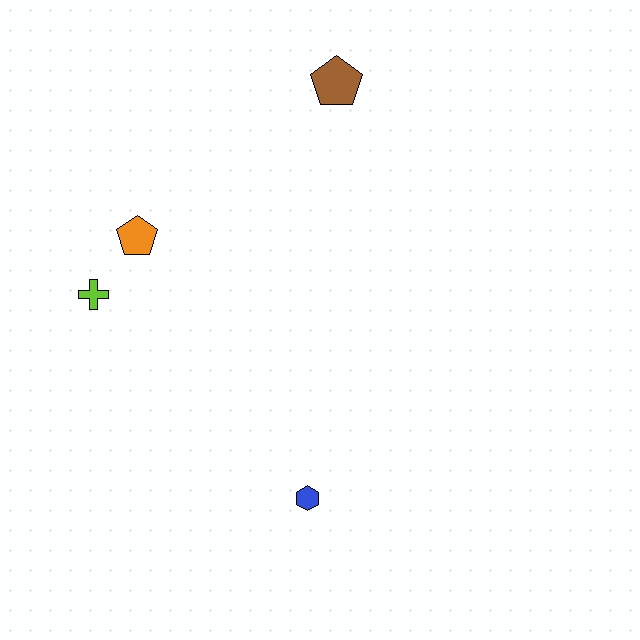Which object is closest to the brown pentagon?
The orange pentagon is closest to the brown pentagon.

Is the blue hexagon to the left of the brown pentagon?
Yes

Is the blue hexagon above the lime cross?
No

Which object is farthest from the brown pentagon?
The blue hexagon is farthest from the brown pentagon.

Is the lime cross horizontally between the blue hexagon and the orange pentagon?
No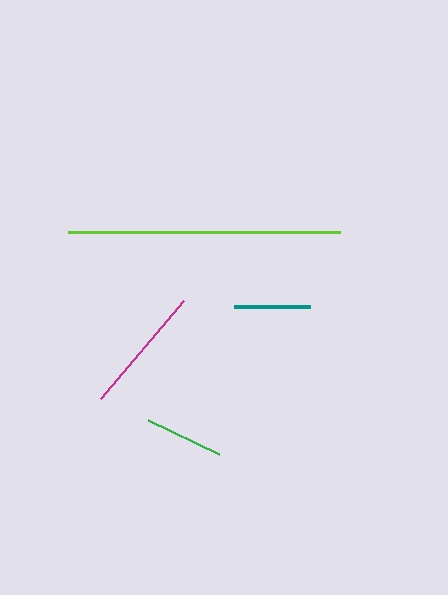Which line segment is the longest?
The lime line is the longest at approximately 271 pixels.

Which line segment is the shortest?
The teal line is the shortest at approximately 77 pixels.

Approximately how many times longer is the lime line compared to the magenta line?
The lime line is approximately 2.1 times the length of the magenta line.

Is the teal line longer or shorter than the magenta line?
The magenta line is longer than the teal line.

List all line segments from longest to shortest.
From longest to shortest: lime, magenta, green, teal.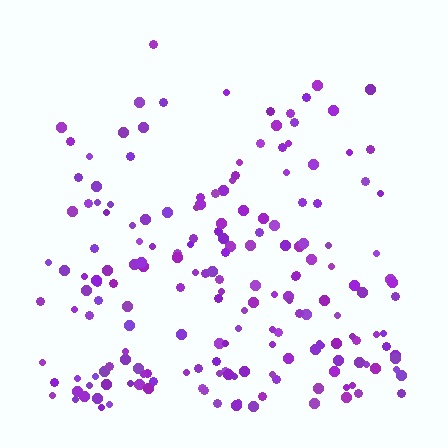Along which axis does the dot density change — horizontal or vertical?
Vertical.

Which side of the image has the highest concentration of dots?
The bottom.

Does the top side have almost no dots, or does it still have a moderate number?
Still a moderate number, just noticeably fewer than the bottom.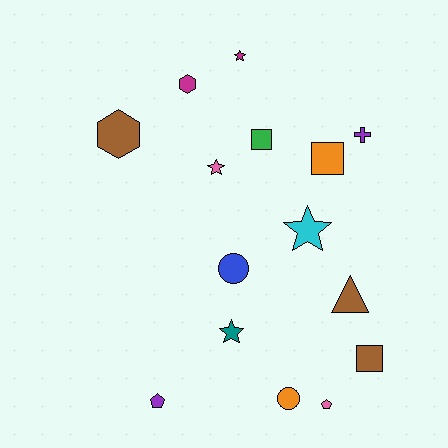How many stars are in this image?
There are 4 stars.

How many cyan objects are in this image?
There is 1 cyan object.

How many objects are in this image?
There are 15 objects.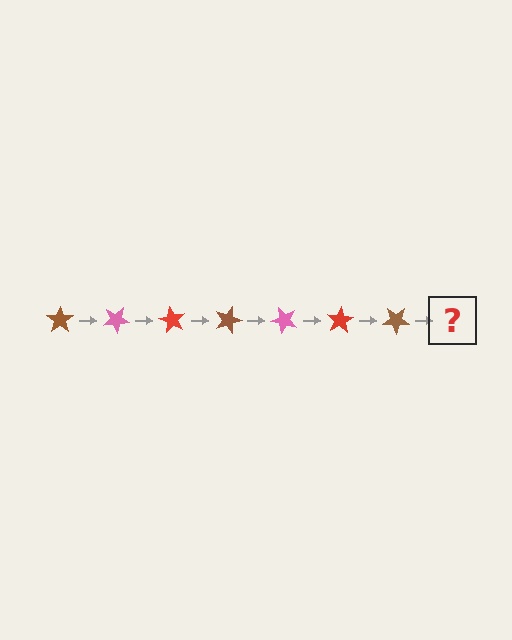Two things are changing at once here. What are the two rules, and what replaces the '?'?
The two rules are that it rotates 30 degrees each step and the color cycles through brown, pink, and red. The '?' should be a pink star, rotated 210 degrees from the start.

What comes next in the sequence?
The next element should be a pink star, rotated 210 degrees from the start.